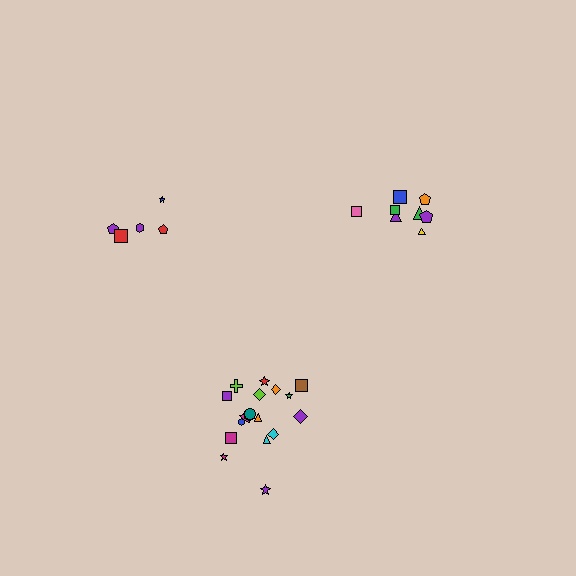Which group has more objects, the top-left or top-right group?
The top-right group.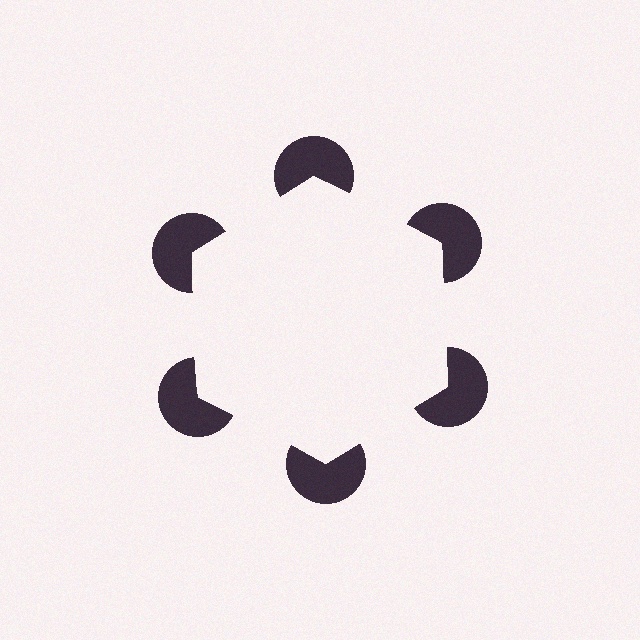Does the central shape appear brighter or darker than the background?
It typically appears slightly brighter than the background, even though no actual brightness change is drawn.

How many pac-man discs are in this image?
There are 6 — one at each vertex of the illusory hexagon.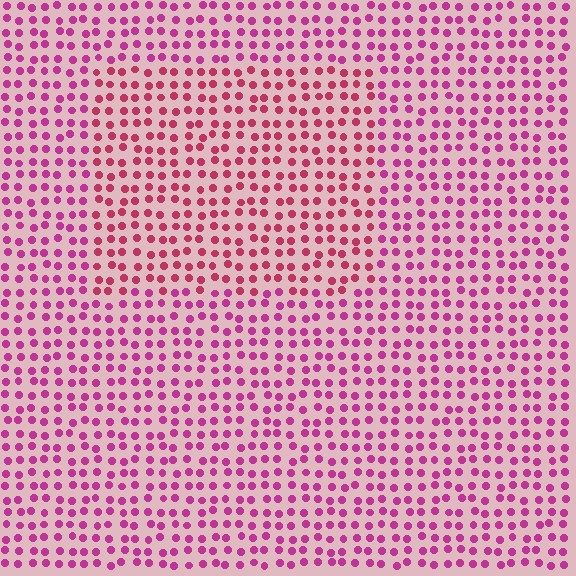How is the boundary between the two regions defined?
The boundary is defined purely by a slight shift in hue (about 23 degrees). Spacing, size, and orientation are identical on both sides.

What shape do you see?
I see a rectangle.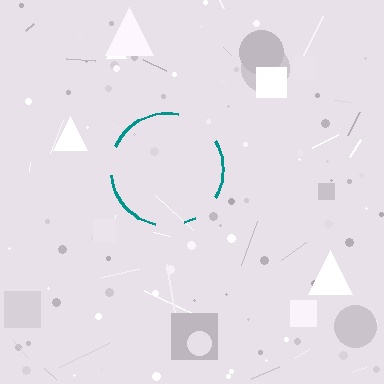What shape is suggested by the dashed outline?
The dashed outline suggests a circle.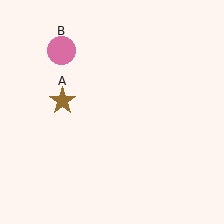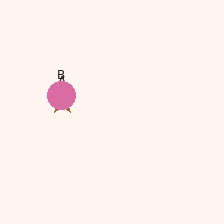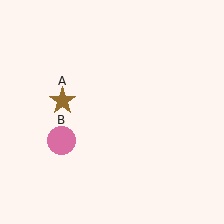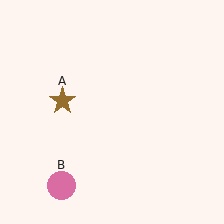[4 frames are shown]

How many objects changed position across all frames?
1 object changed position: pink circle (object B).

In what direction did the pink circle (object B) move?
The pink circle (object B) moved down.